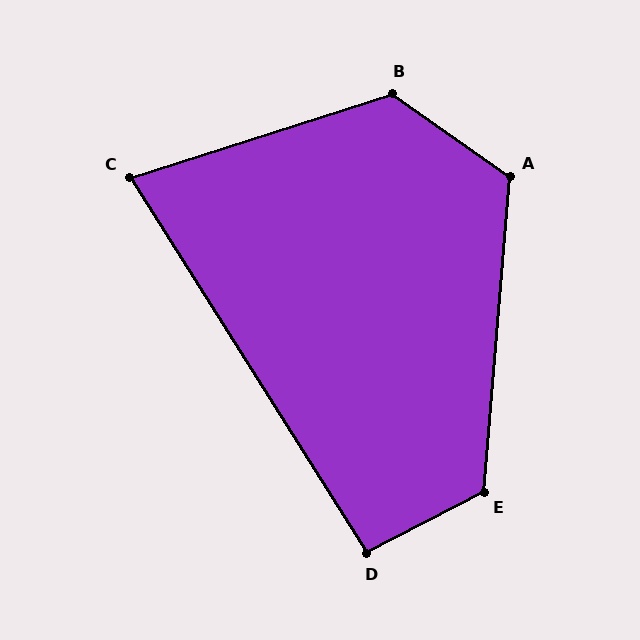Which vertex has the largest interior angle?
B, at approximately 127 degrees.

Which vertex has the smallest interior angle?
C, at approximately 75 degrees.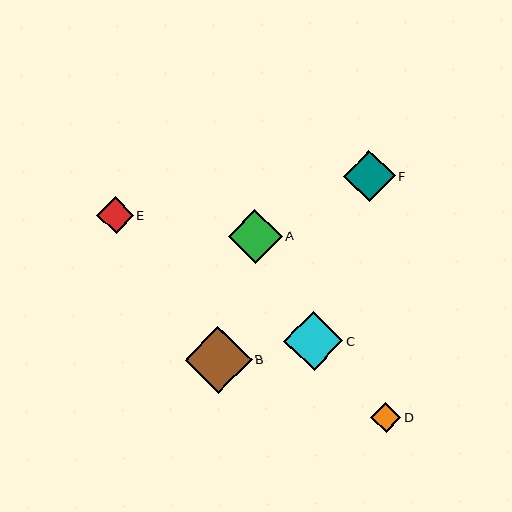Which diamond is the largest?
Diamond B is the largest with a size of approximately 67 pixels.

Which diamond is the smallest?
Diamond D is the smallest with a size of approximately 30 pixels.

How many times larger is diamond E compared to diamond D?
Diamond E is approximately 1.2 times the size of diamond D.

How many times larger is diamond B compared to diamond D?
Diamond B is approximately 2.2 times the size of diamond D.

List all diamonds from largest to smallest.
From largest to smallest: B, C, A, F, E, D.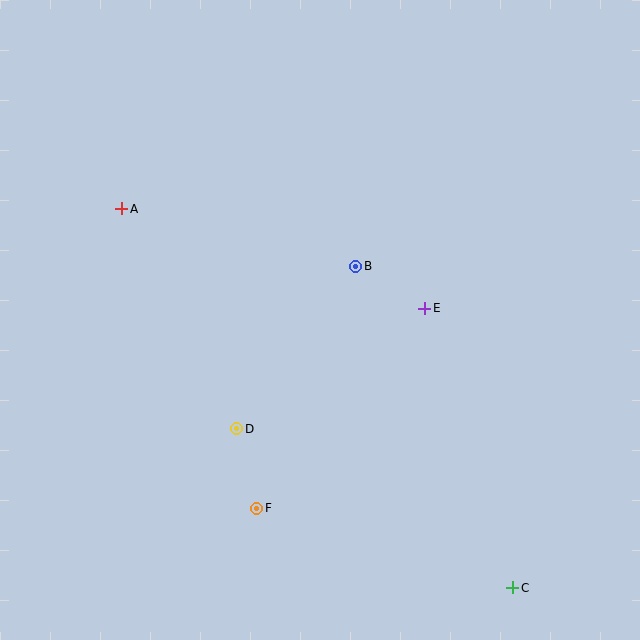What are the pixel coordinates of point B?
Point B is at (356, 266).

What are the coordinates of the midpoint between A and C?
The midpoint between A and C is at (317, 398).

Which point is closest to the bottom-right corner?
Point C is closest to the bottom-right corner.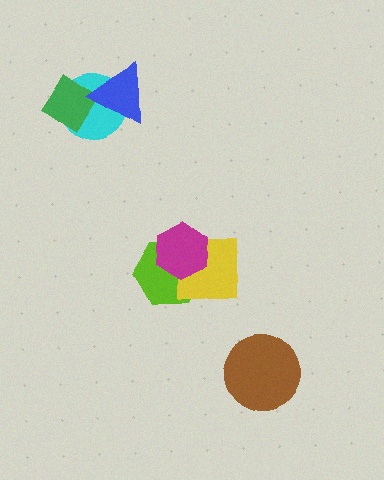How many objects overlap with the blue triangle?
2 objects overlap with the blue triangle.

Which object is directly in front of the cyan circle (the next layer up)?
The green diamond is directly in front of the cyan circle.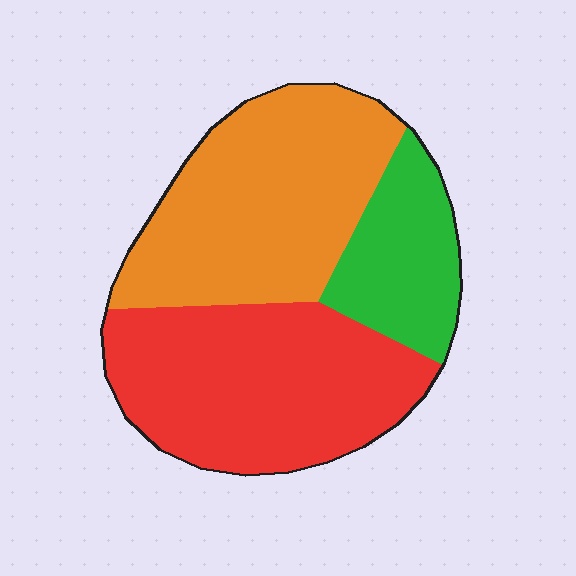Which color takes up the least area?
Green, at roughly 20%.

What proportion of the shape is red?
Red covers about 40% of the shape.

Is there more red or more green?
Red.